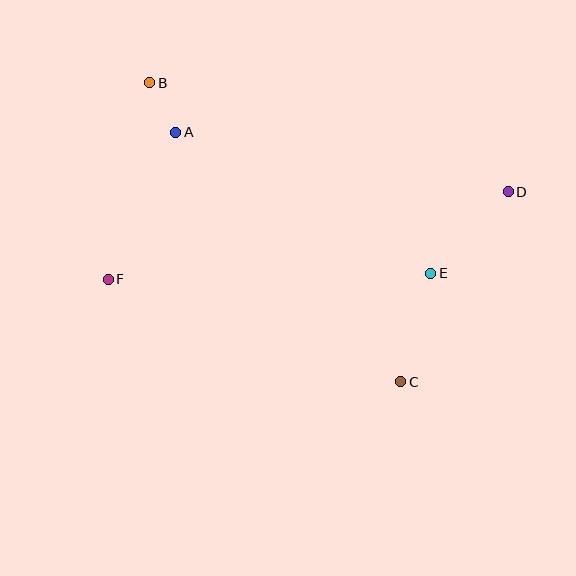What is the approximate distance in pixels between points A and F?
The distance between A and F is approximately 162 pixels.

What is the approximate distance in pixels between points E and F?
The distance between E and F is approximately 322 pixels.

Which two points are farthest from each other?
Points D and F are farthest from each other.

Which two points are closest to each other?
Points A and B are closest to each other.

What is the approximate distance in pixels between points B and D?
The distance between B and D is approximately 375 pixels.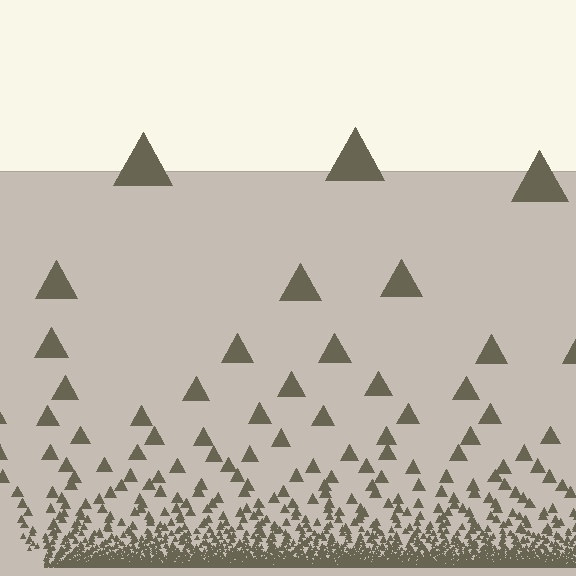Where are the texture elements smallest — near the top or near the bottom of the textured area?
Near the bottom.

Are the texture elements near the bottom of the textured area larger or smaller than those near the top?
Smaller. The gradient is inverted — elements near the bottom are smaller and denser.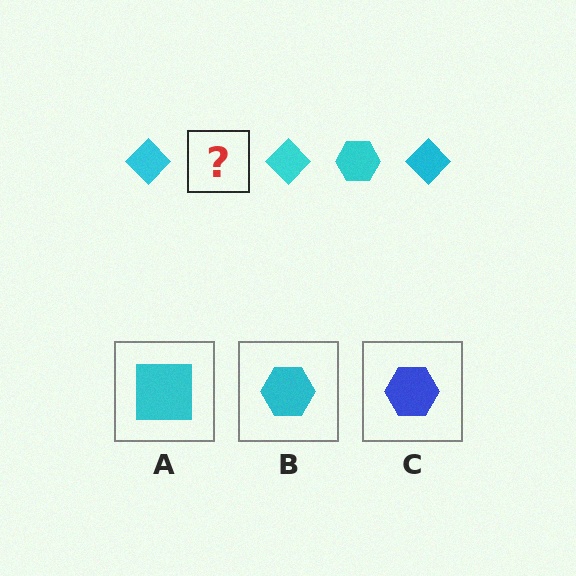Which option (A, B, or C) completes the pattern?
B.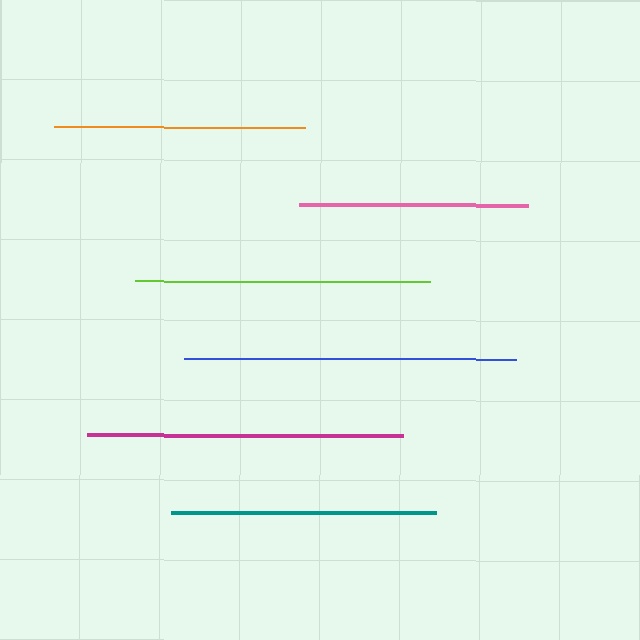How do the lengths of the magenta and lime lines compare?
The magenta and lime lines are approximately the same length.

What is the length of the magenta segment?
The magenta segment is approximately 316 pixels long.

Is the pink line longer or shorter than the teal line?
The teal line is longer than the pink line.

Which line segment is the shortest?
The pink line is the shortest at approximately 229 pixels.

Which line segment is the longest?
The blue line is the longest at approximately 331 pixels.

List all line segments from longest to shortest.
From longest to shortest: blue, magenta, lime, teal, orange, pink.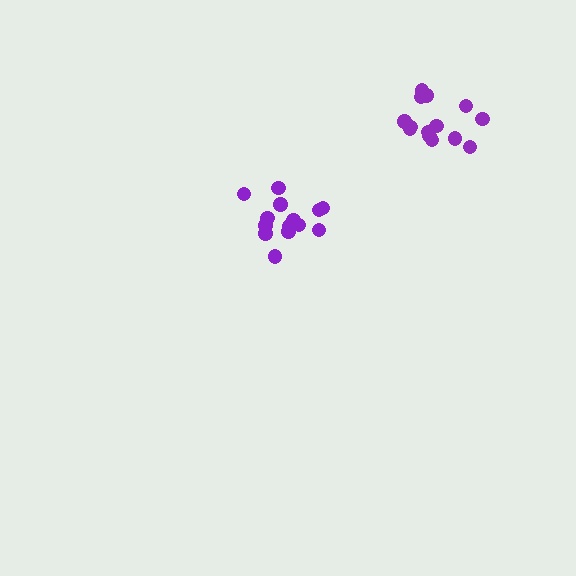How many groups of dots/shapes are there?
There are 2 groups.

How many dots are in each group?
Group 1: 14 dots, Group 2: 14 dots (28 total).